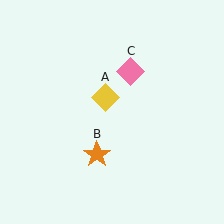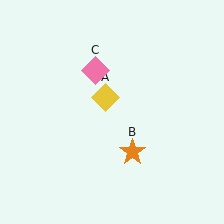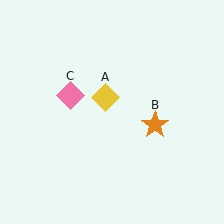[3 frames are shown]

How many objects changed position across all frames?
2 objects changed position: orange star (object B), pink diamond (object C).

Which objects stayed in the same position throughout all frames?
Yellow diamond (object A) remained stationary.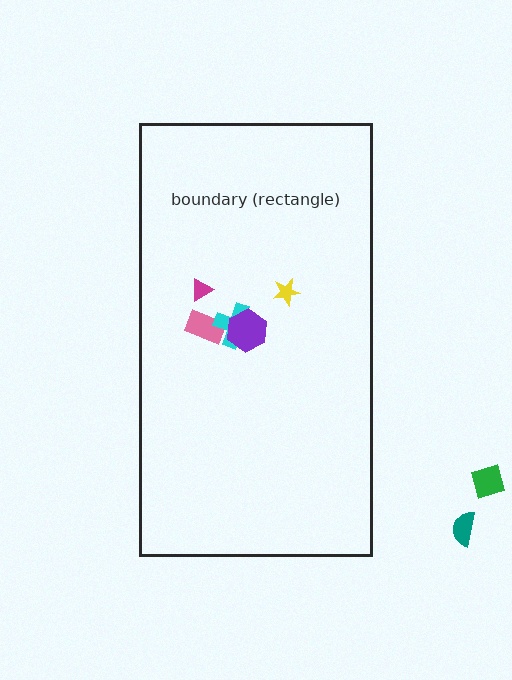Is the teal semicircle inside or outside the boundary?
Outside.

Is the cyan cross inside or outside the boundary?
Inside.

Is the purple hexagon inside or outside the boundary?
Inside.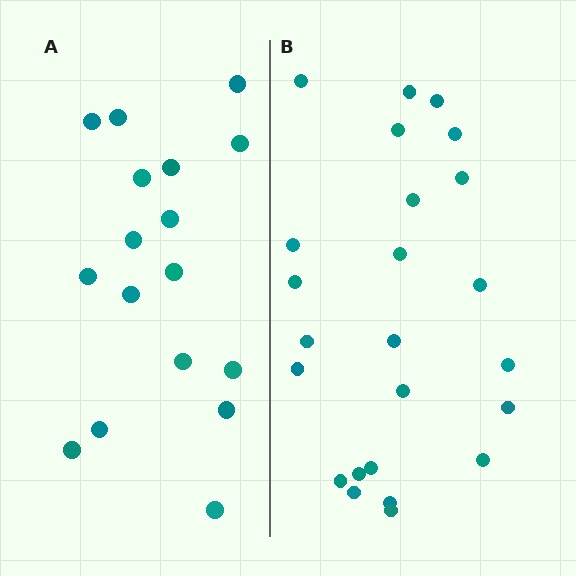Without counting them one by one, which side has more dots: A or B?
Region B (the right region) has more dots.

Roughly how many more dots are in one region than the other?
Region B has roughly 8 or so more dots than region A.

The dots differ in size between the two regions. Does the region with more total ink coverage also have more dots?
No. Region A has more total ink coverage because its dots are larger, but region B actually contains more individual dots. Total area can be misleading — the number of items is what matters here.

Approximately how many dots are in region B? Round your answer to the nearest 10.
About 20 dots. (The exact count is 24, which rounds to 20.)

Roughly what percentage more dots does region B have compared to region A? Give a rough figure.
About 40% more.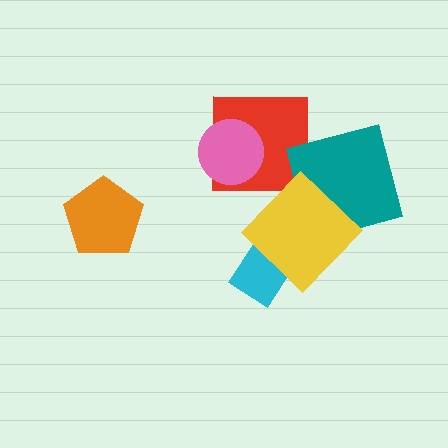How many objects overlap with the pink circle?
1 object overlaps with the pink circle.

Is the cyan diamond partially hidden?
Yes, it is partially covered by another shape.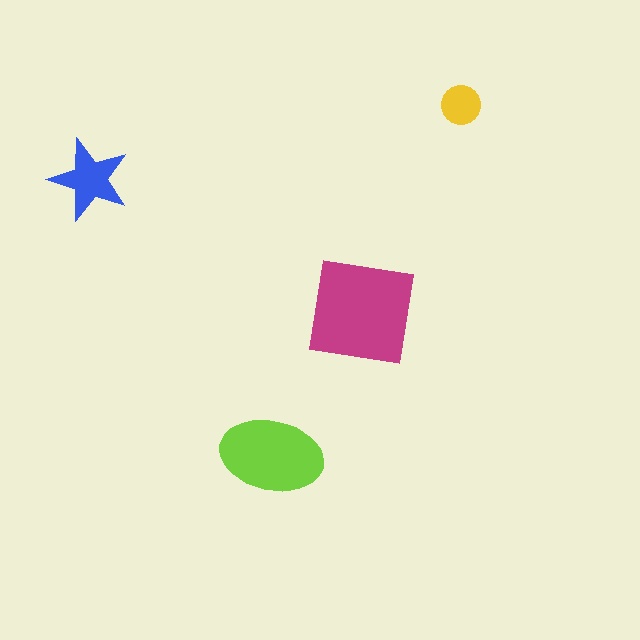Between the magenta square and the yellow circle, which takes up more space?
The magenta square.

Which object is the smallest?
The yellow circle.